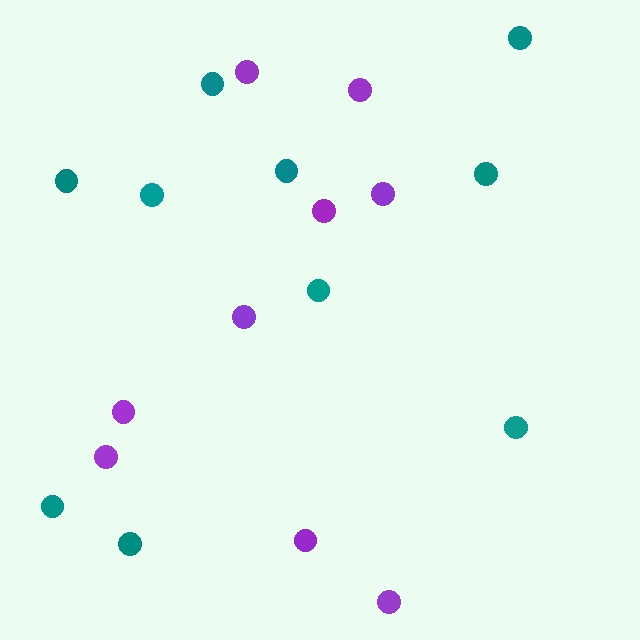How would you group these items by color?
There are 2 groups: one group of teal circles (10) and one group of purple circles (9).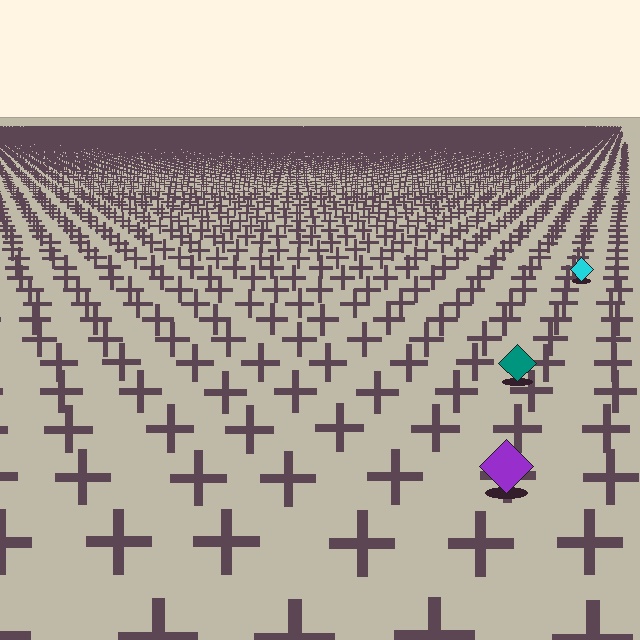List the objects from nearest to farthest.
From nearest to farthest: the purple diamond, the teal diamond, the cyan diamond.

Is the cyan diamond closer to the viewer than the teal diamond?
No. The teal diamond is closer — you can tell from the texture gradient: the ground texture is coarser near it.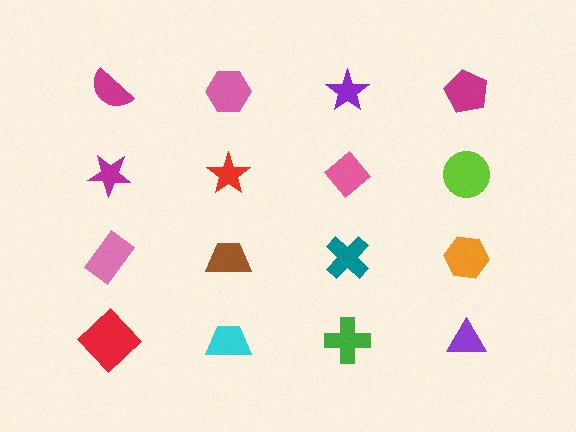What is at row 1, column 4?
A magenta pentagon.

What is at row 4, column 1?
A red diamond.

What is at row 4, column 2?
A cyan trapezoid.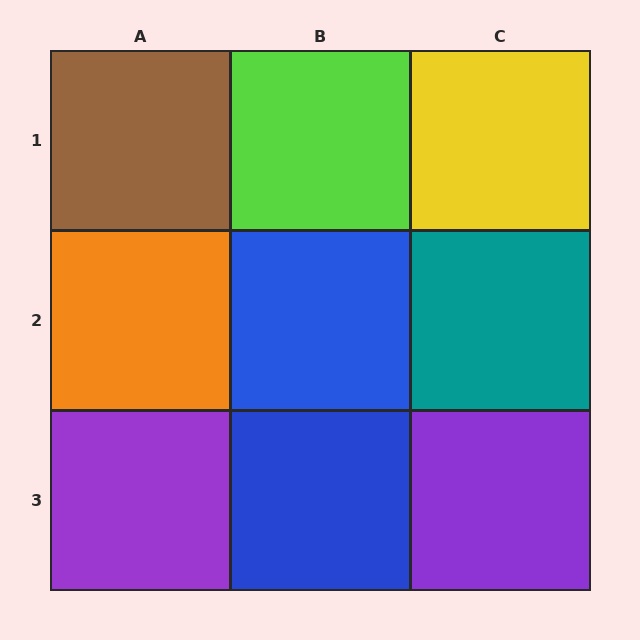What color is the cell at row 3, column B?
Blue.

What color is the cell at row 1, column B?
Lime.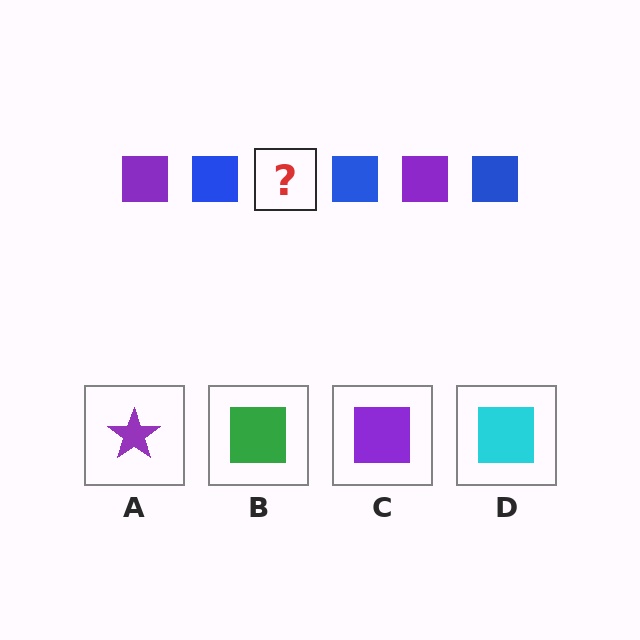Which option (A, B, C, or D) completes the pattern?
C.